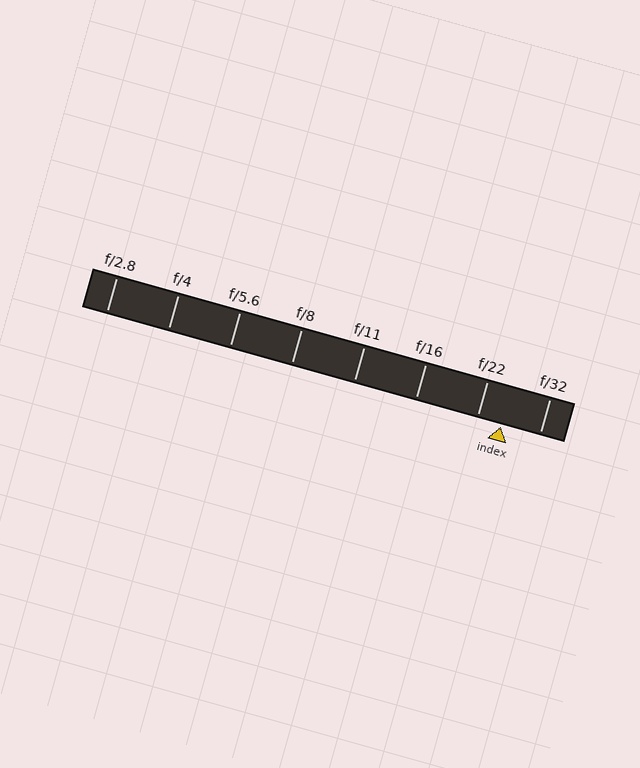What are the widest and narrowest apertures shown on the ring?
The widest aperture shown is f/2.8 and the narrowest is f/32.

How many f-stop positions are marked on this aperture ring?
There are 8 f-stop positions marked.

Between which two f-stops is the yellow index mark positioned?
The index mark is between f/22 and f/32.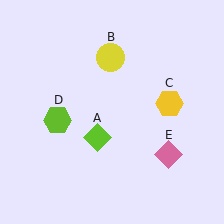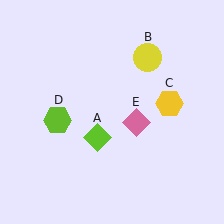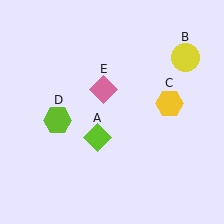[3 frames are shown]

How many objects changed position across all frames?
2 objects changed position: yellow circle (object B), pink diamond (object E).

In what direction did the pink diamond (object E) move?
The pink diamond (object E) moved up and to the left.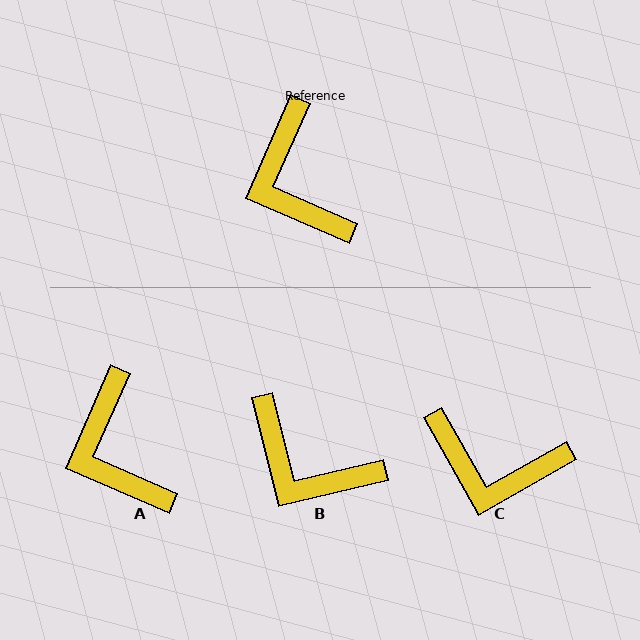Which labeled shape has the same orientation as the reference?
A.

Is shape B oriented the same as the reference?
No, it is off by about 37 degrees.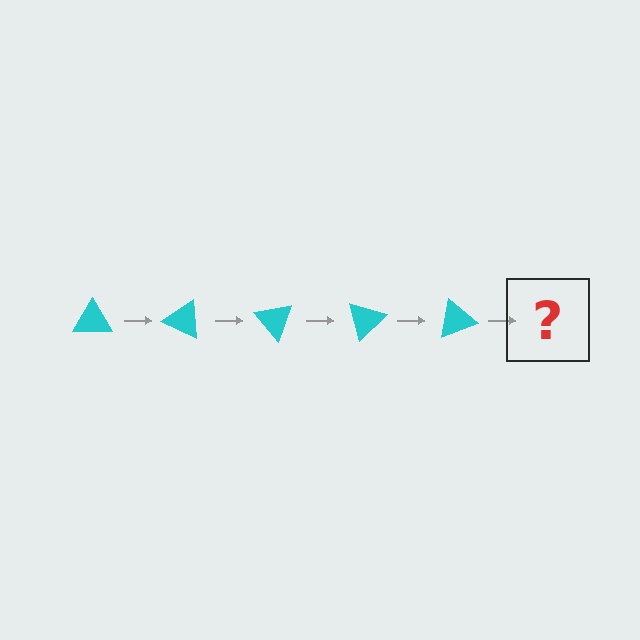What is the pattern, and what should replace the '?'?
The pattern is that the triangle rotates 25 degrees each step. The '?' should be a cyan triangle rotated 125 degrees.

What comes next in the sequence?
The next element should be a cyan triangle rotated 125 degrees.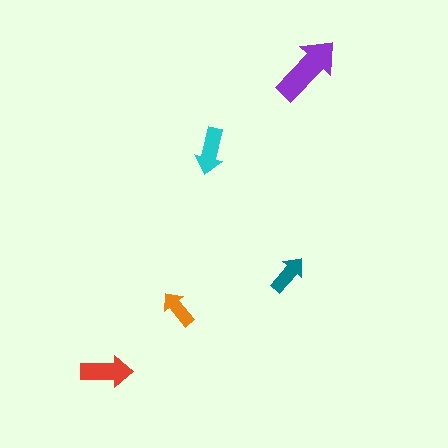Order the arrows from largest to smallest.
the purple one, the red one, the cyan one, the teal one, the orange one.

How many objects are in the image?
There are 5 objects in the image.